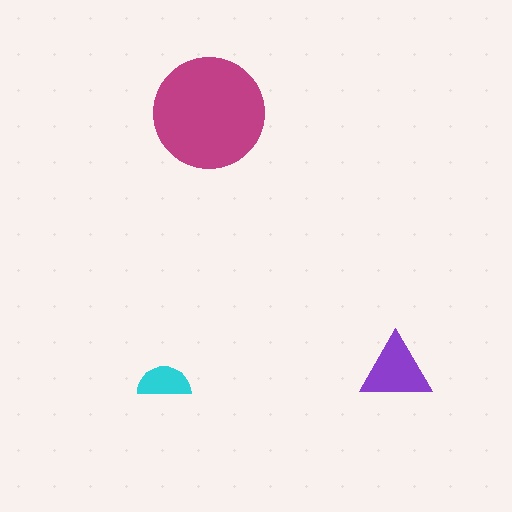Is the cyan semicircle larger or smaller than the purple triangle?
Smaller.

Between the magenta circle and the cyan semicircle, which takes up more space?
The magenta circle.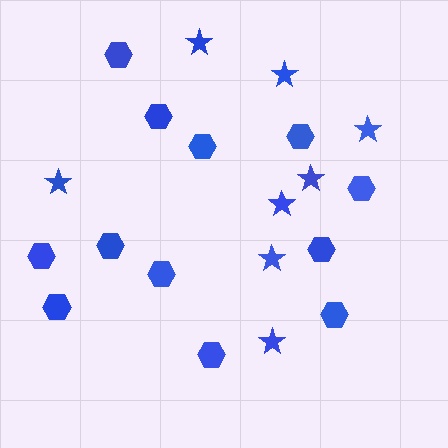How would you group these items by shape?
There are 2 groups: one group of stars (8) and one group of hexagons (12).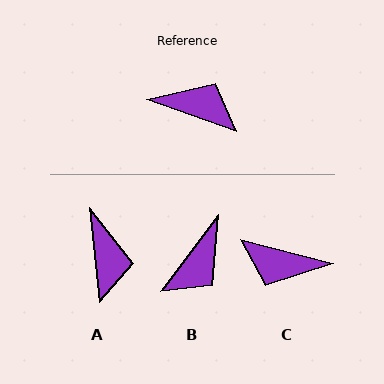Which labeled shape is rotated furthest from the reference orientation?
C, about 175 degrees away.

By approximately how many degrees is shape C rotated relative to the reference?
Approximately 175 degrees clockwise.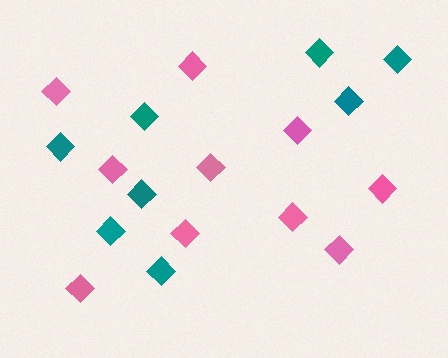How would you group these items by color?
There are 2 groups: one group of teal diamonds (8) and one group of pink diamonds (10).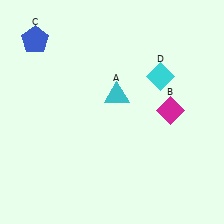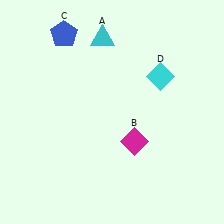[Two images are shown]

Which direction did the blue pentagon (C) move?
The blue pentagon (C) moved right.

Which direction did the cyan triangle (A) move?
The cyan triangle (A) moved up.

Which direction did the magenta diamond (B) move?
The magenta diamond (B) moved left.